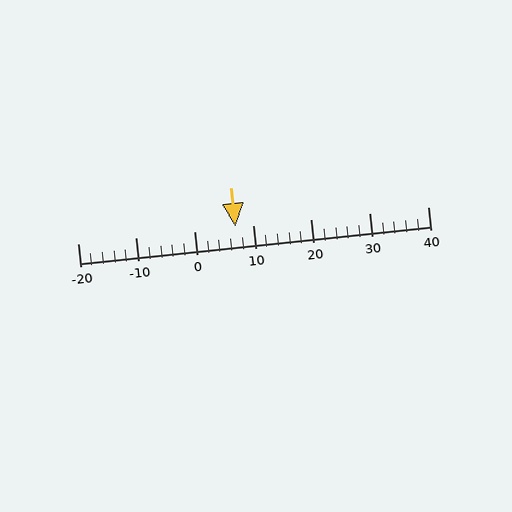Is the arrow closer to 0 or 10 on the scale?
The arrow is closer to 10.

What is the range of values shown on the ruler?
The ruler shows values from -20 to 40.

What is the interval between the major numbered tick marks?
The major tick marks are spaced 10 units apart.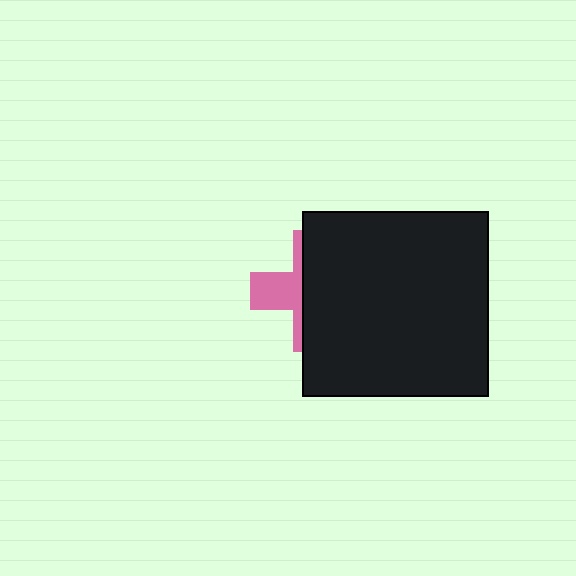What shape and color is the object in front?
The object in front is a black rectangle.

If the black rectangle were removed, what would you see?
You would see the complete pink cross.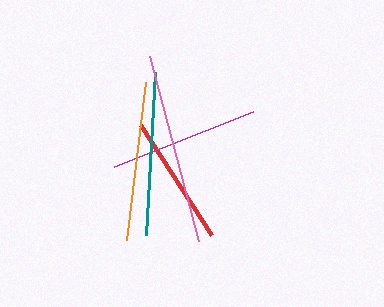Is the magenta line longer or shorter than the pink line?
The pink line is longer than the magenta line.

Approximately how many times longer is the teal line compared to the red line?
The teal line is approximately 1.3 times the length of the red line.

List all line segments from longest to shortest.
From longest to shortest: pink, teal, orange, magenta, red.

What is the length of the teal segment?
The teal segment is approximately 164 pixels long.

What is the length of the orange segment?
The orange segment is approximately 160 pixels long.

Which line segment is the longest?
The pink line is the longest at approximately 192 pixels.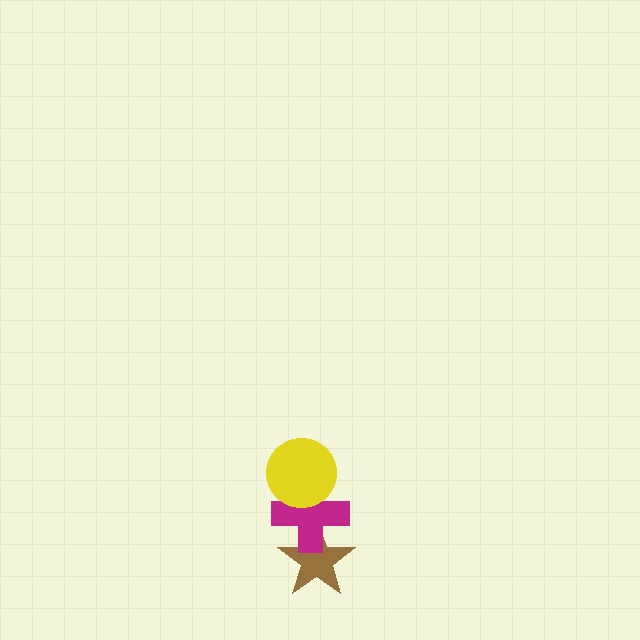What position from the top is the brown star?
The brown star is 3rd from the top.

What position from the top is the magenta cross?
The magenta cross is 2nd from the top.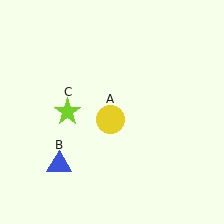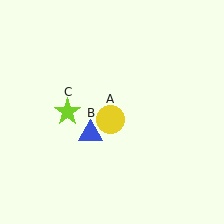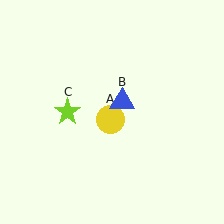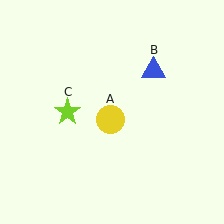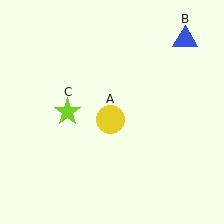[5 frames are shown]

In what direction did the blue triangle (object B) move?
The blue triangle (object B) moved up and to the right.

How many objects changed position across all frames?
1 object changed position: blue triangle (object B).